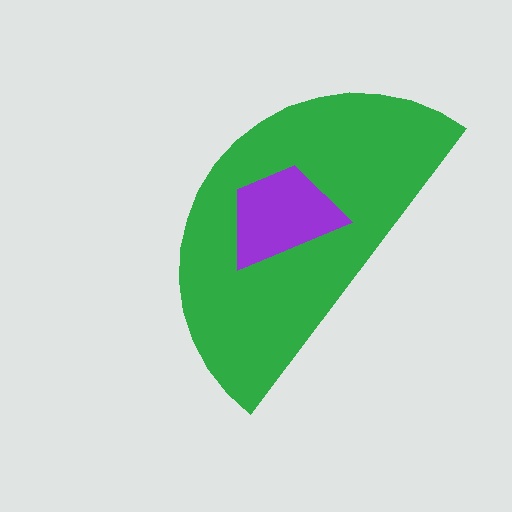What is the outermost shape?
The green semicircle.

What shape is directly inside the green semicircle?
The purple trapezoid.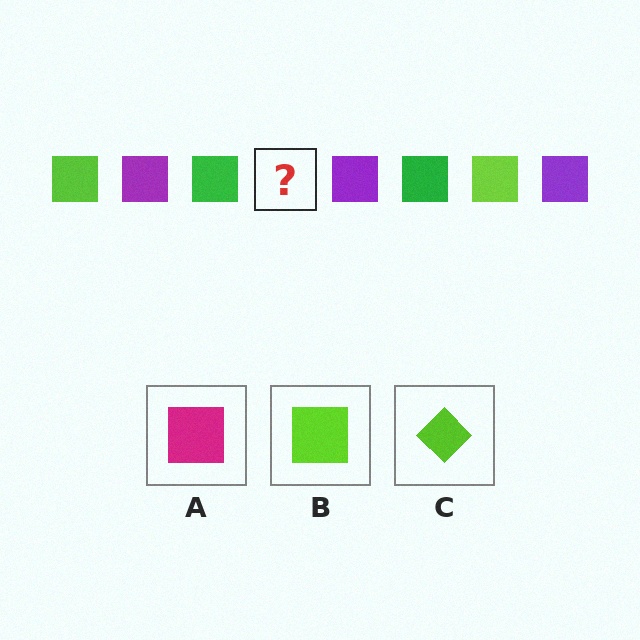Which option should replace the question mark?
Option B.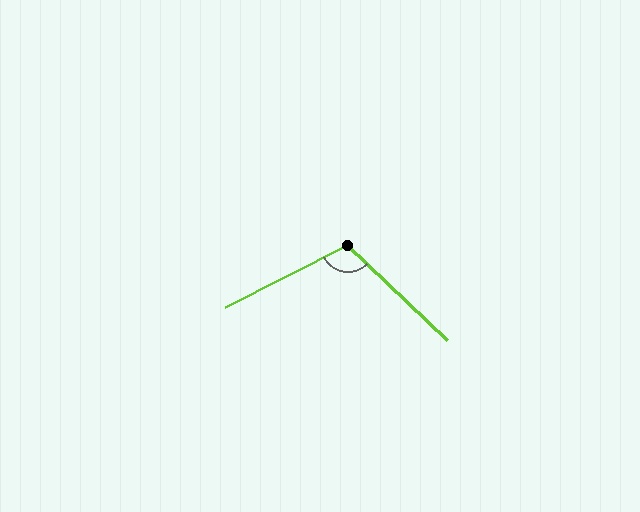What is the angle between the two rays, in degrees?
Approximately 109 degrees.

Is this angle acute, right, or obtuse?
It is obtuse.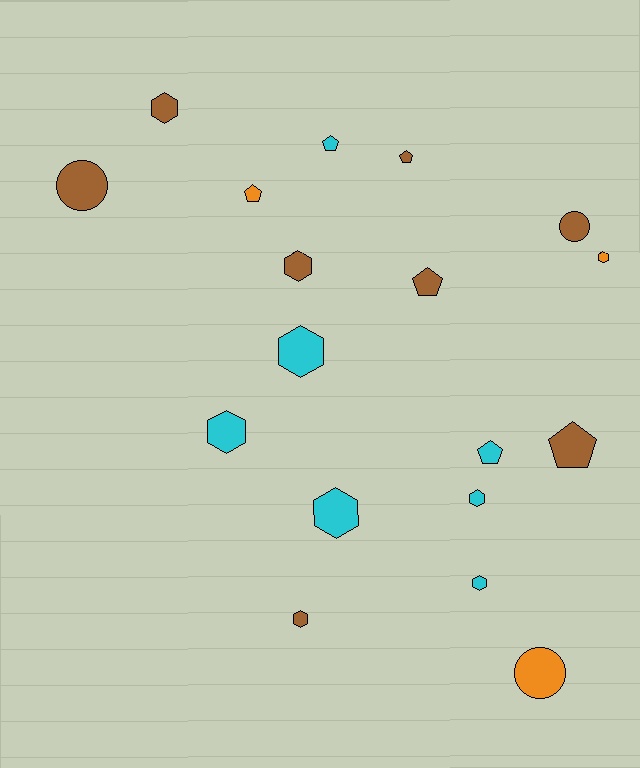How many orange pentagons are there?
There is 1 orange pentagon.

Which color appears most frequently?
Brown, with 8 objects.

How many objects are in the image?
There are 18 objects.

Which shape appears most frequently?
Hexagon, with 9 objects.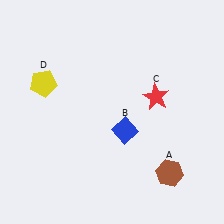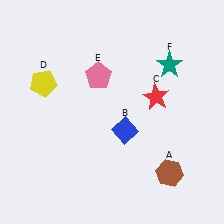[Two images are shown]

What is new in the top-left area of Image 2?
A pink pentagon (E) was added in the top-left area of Image 2.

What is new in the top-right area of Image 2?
A teal star (F) was added in the top-right area of Image 2.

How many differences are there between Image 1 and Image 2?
There are 2 differences between the two images.